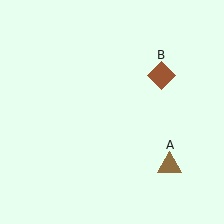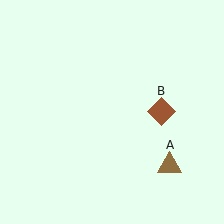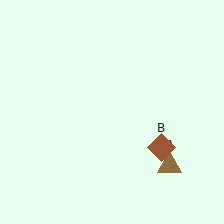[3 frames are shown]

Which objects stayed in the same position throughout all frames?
Brown triangle (object A) remained stationary.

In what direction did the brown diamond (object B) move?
The brown diamond (object B) moved down.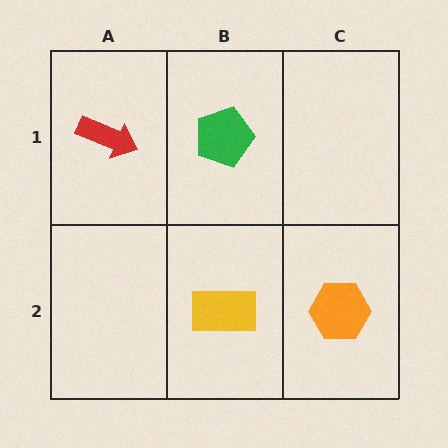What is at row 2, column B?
A yellow rectangle.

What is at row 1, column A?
A red arrow.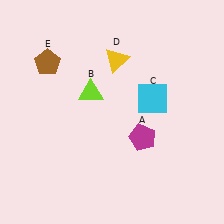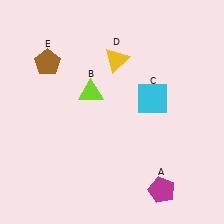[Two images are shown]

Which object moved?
The magenta pentagon (A) moved down.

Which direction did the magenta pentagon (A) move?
The magenta pentagon (A) moved down.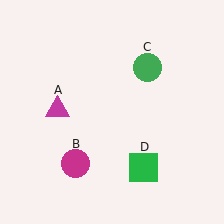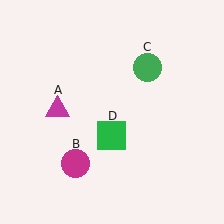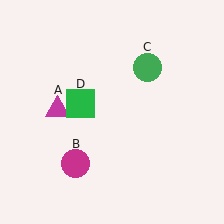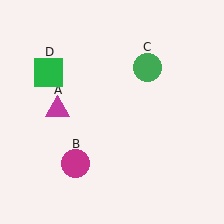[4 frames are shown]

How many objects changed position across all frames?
1 object changed position: green square (object D).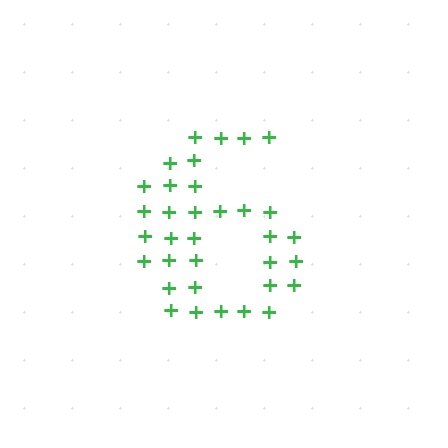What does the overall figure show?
The overall figure shows the digit 6.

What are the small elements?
The small elements are plus signs.